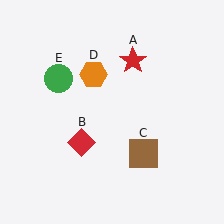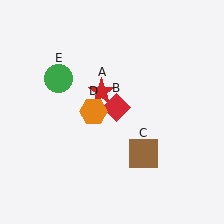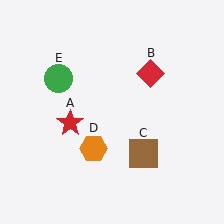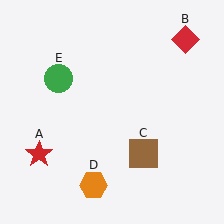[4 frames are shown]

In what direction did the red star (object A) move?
The red star (object A) moved down and to the left.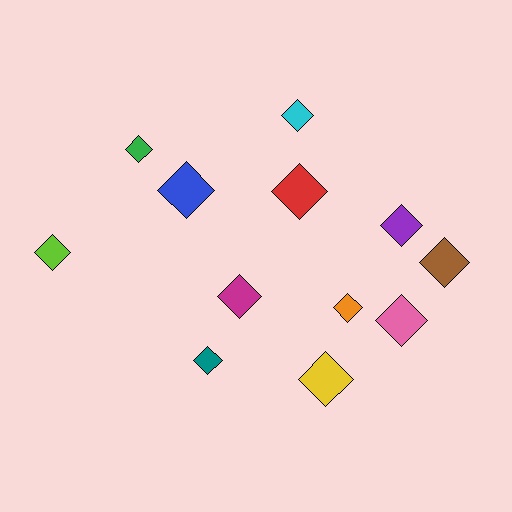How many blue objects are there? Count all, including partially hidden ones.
There is 1 blue object.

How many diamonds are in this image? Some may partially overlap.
There are 12 diamonds.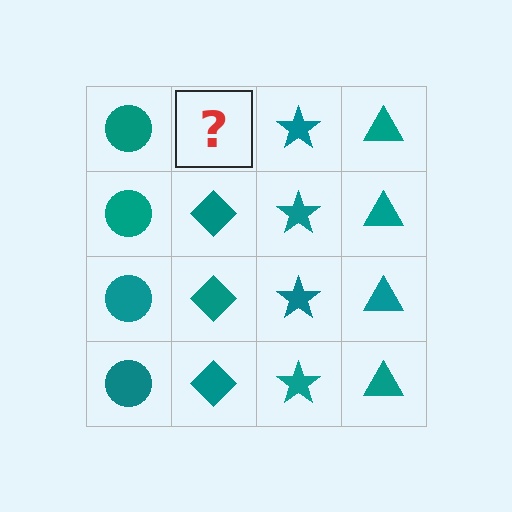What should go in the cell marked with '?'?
The missing cell should contain a teal diamond.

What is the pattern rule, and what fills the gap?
The rule is that each column has a consistent shape. The gap should be filled with a teal diamond.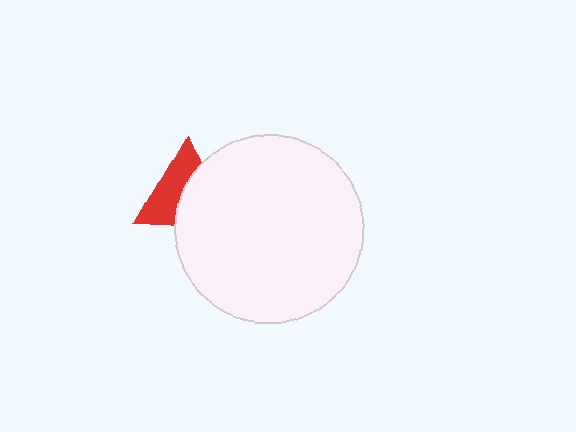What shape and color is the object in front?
The object in front is a white circle.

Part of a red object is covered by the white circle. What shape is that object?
It is a triangle.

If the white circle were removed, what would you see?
You would see the complete red triangle.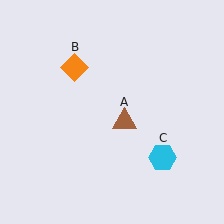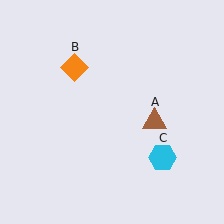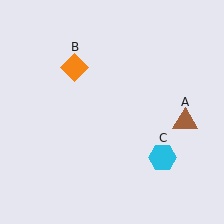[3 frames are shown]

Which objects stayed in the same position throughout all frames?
Orange diamond (object B) and cyan hexagon (object C) remained stationary.